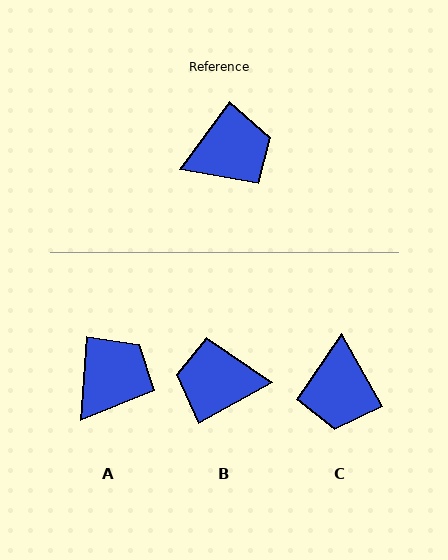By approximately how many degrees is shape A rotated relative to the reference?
Approximately 32 degrees counter-clockwise.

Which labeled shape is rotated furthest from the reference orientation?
B, about 155 degrees away.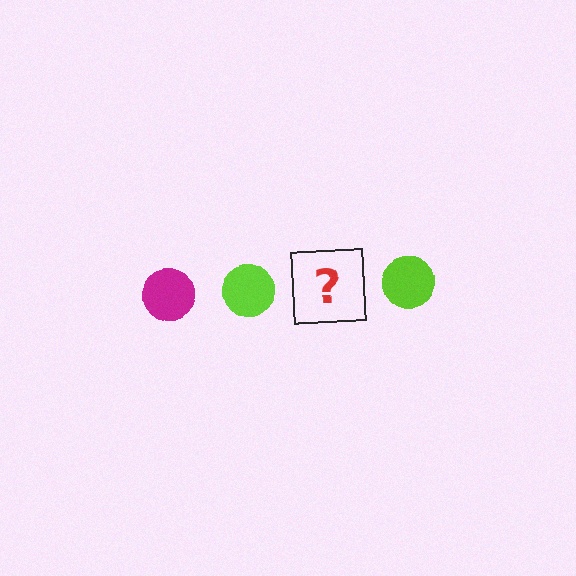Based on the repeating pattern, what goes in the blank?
The blank should be a magenta circle.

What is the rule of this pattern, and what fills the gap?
The rule is that the pattern cycles through magenta, lime circles. The gap should be filled with a magenta circle.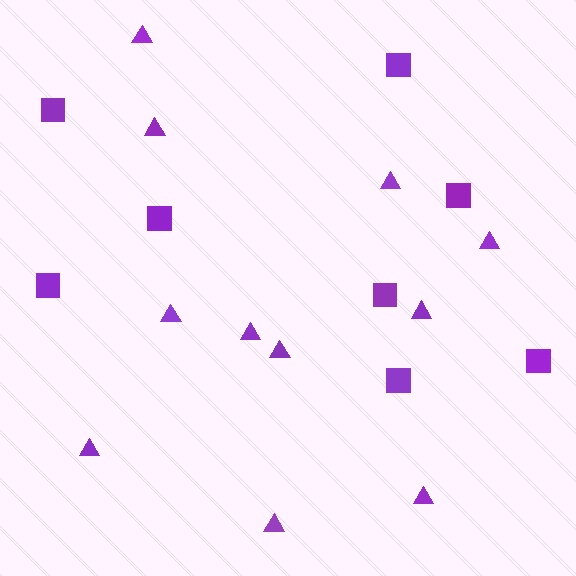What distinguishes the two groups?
There are 2 groups: one group of triangles (11) and one group of squares (8).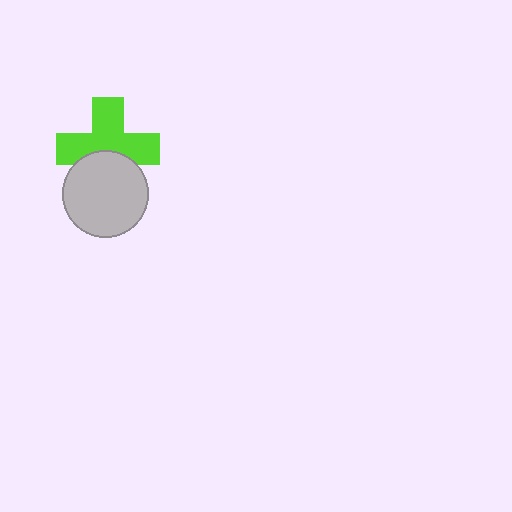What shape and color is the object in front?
The object in front is a light gray circle.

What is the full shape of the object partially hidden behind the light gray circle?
The partially hidden object is a lime cross.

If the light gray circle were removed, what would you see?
You would see the complete lime cross.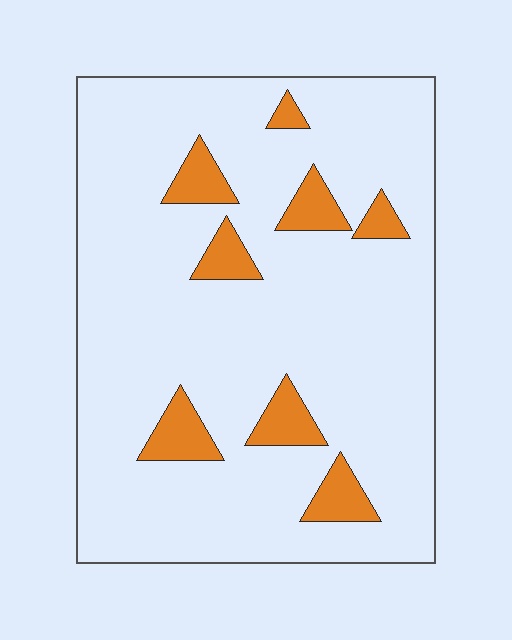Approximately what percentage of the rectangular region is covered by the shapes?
Approximately 10%.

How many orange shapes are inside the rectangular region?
8.